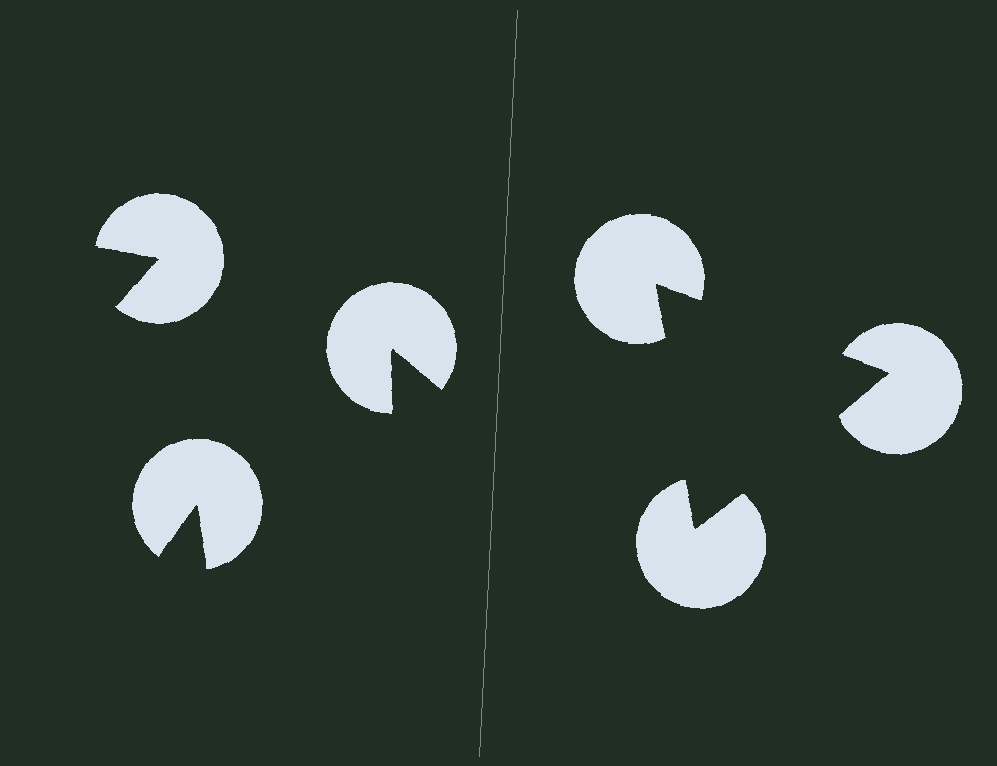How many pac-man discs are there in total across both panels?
6 — 3 on each side.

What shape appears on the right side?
An illusory triangle.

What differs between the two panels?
The pac-man discs are positioned identically on both sides; only the wedge orientations differ. On the right they align to a triangle; on the left they are misaligned.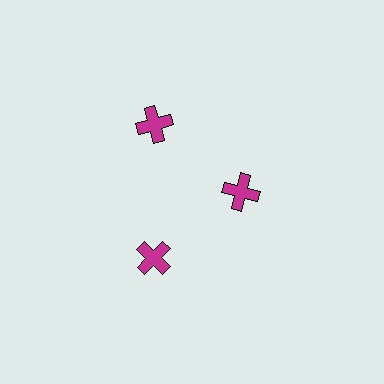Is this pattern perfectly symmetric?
No. The 3 magenta crosses are arranged in a ring, but one element near the 3 o'clock position is pulled inward toward the center, breaking the 3-fold rotational symmetry.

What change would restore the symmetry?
The symmetry would be restored by moving it outward, back onto the ring so that all 3 crosses sit at equal angles and equal distance from the center.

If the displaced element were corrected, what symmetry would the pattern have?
It would have 3-fold rotational symmetry — the pattern would map onto itself every 120 degrees.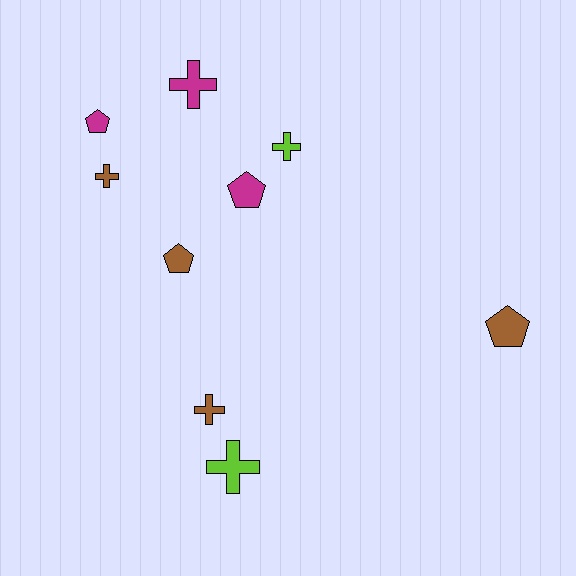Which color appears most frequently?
Brown, with 4 objects.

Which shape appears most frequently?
Cross, with 5 objects.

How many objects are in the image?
There are 9 objects.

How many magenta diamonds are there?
There are no magenta diamonds.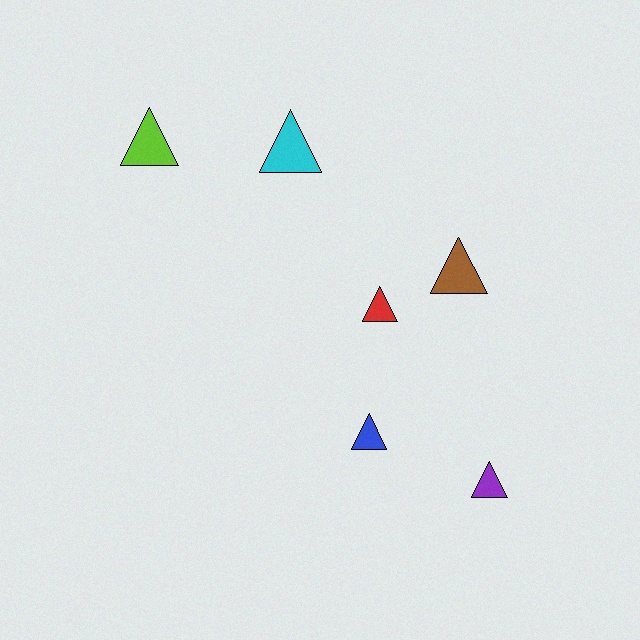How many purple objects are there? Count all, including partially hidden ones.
There is 1 purple object.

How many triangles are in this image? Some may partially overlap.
There are 6 triangles.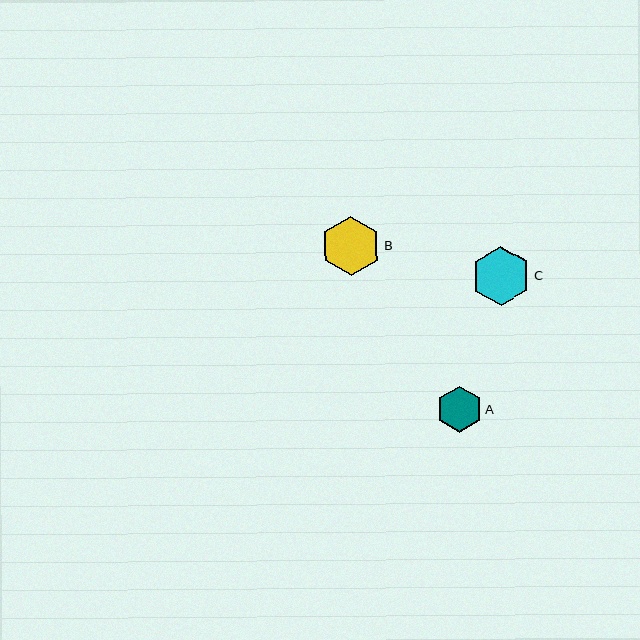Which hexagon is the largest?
Hexagon B is the largest with a size of approximately 60 pixels.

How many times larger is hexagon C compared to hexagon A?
Hexagon C is approximately 1.3 times the size of hexagon A.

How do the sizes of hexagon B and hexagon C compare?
Hexagon B and hexagon C are approximately the same size.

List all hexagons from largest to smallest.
From largest to smallest: B, C, A.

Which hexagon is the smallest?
Hexagon A is the smallest with a size of approximately 46 pixels.